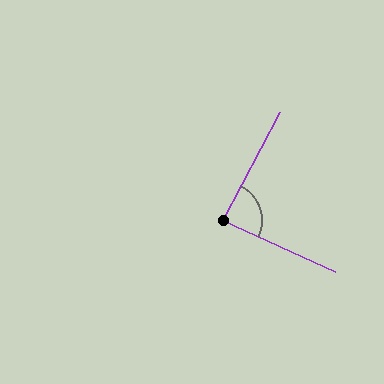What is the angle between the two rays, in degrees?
Approximately 87 degrees.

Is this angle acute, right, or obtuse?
It is approximately a right angle.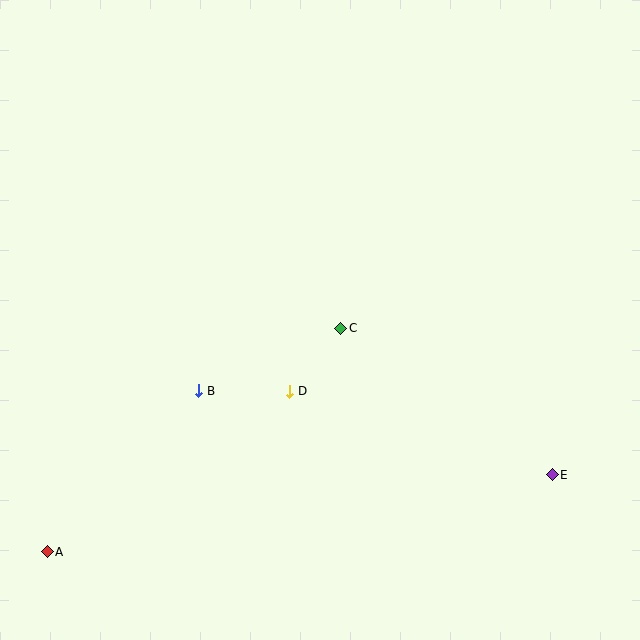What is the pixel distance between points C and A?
The distance between C and A is 369 pixels.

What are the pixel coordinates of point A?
Point A is at (47, 552).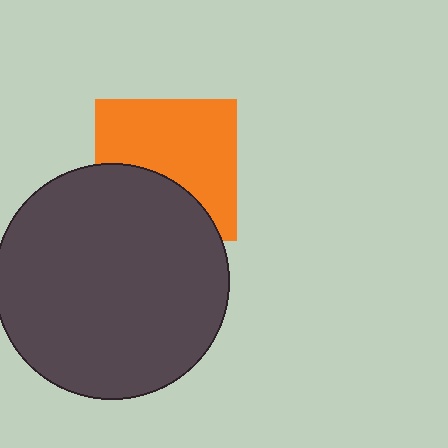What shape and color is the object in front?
The object in front is a dark gray circle.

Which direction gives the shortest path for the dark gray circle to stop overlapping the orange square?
Moving down gives the shortest separation.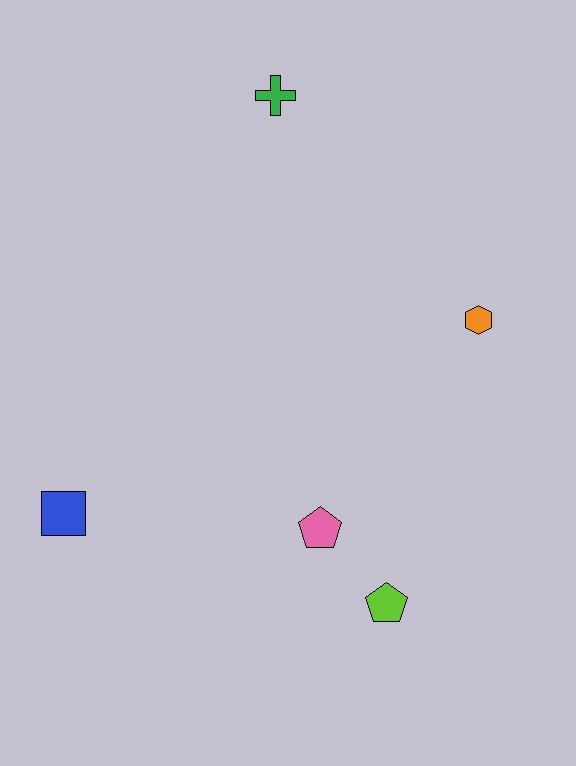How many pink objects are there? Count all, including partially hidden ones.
There is 1 pink object.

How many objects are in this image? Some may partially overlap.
There are 5 objects.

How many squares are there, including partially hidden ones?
There is 1 square.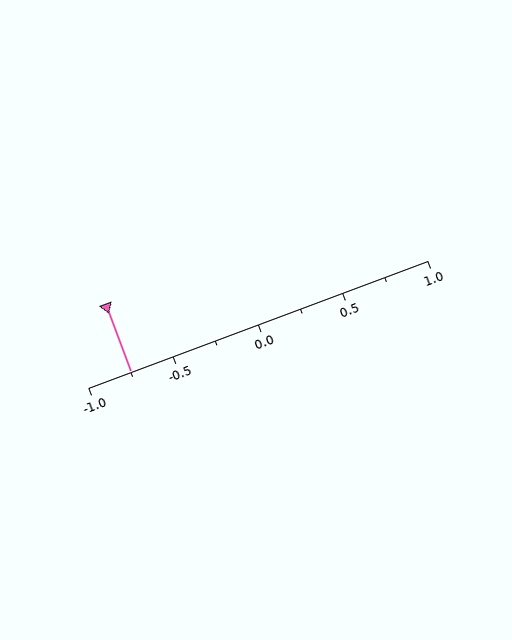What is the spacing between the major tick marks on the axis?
The major ticks are spaced 0.5 apart.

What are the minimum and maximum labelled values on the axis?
The axis runs from -1.0 to 1.0.